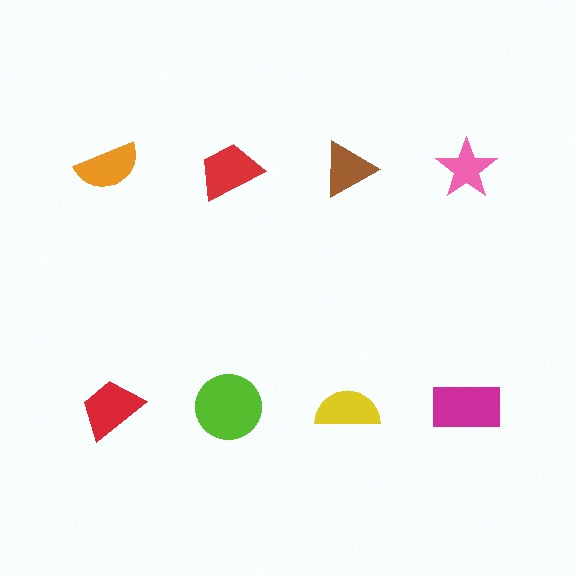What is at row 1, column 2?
A red trapezoid.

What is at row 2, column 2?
A lime circle.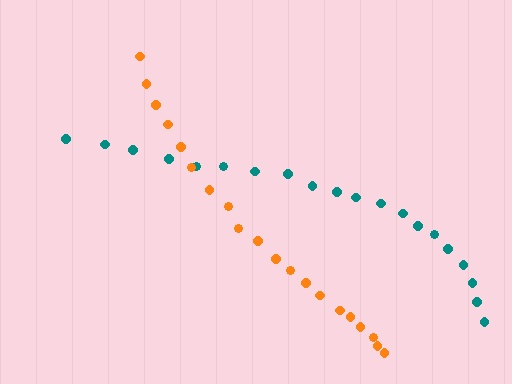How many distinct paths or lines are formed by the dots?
There are 2 distinct paths.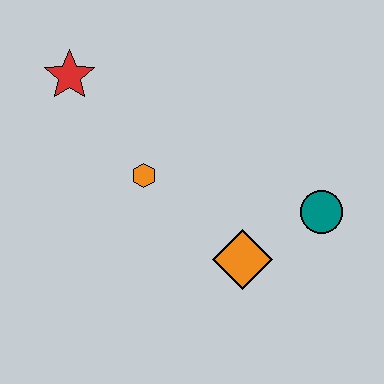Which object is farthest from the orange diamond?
The red star is farthest from the orange diamond.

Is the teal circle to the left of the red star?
No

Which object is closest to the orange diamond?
The teal circle is closest to the orange diamond.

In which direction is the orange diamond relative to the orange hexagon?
The orange diamond is to the right of the orange hexagon.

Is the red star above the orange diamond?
Yes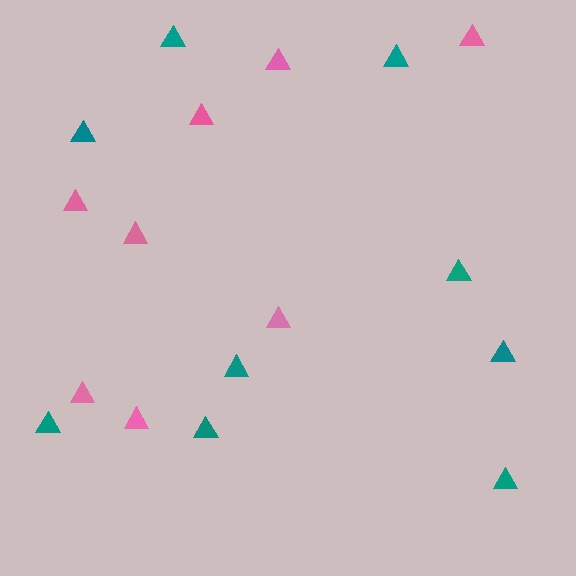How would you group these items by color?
There are 2 groups: one group of pink triangles (8) and one group of teal triangles (9).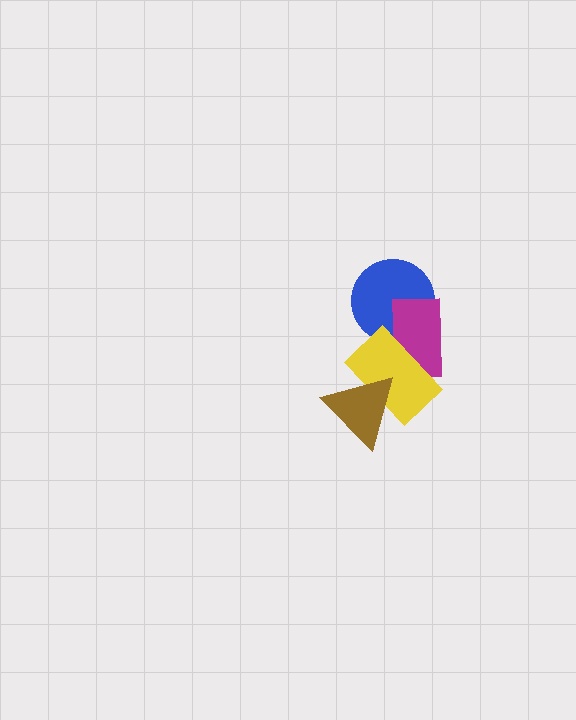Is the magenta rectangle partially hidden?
Yes, it is partially covered by another shape.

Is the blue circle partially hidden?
Yes, it is partially covered by another shape.